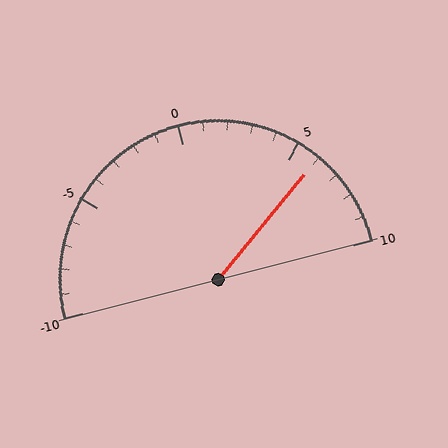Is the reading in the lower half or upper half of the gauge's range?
The reading is in the upper half of the range (-10 to 10).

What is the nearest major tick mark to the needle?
The nearest major tick mark is 5.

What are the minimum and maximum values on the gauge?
The gauge ranges from -10 to 10.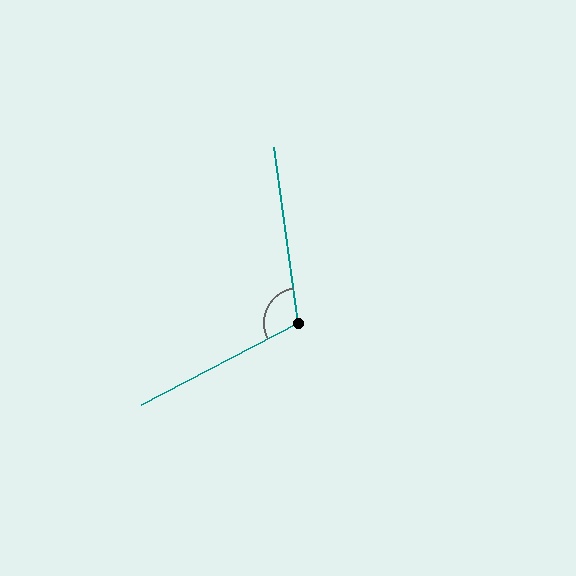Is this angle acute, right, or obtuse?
It is obtuse.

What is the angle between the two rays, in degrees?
Approximately 110 degrees.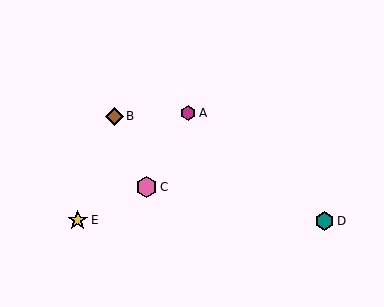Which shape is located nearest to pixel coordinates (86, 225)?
The yellow star (labeled E) at (78, 220) is nearest to that location.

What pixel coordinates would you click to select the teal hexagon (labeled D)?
Click at (325, 221) to select the teal hexagon D.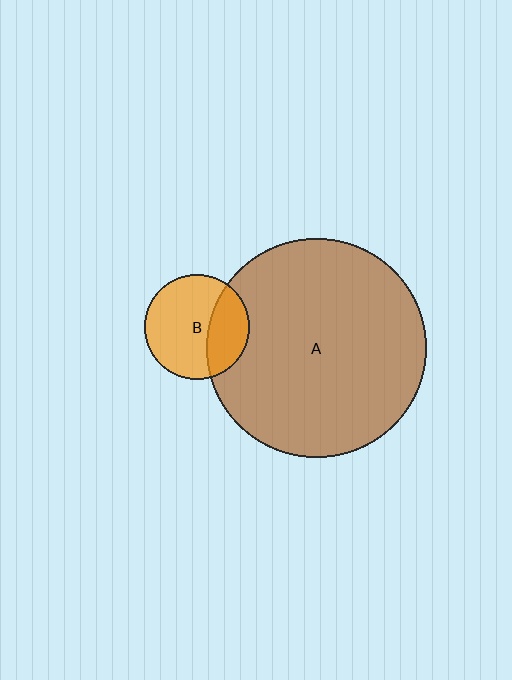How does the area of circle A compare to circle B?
Approximately 4.4 times.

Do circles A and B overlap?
Yes.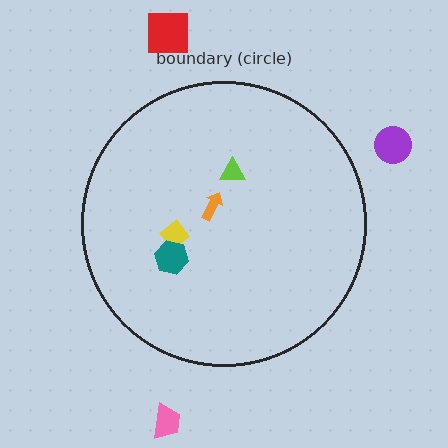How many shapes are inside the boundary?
4 inside, 3 outside.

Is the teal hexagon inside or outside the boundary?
Inside.